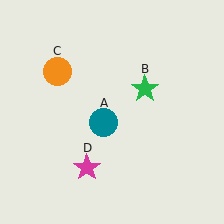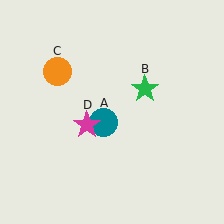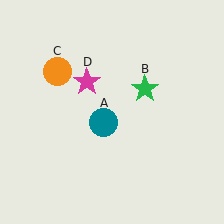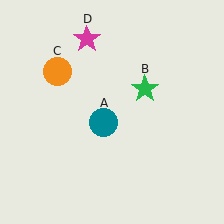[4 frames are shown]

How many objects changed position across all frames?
1 object changed position: magenta star (object D).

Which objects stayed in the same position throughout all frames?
Teal circle (object A) and green star (object B) and orange circle (object C) remained stationary.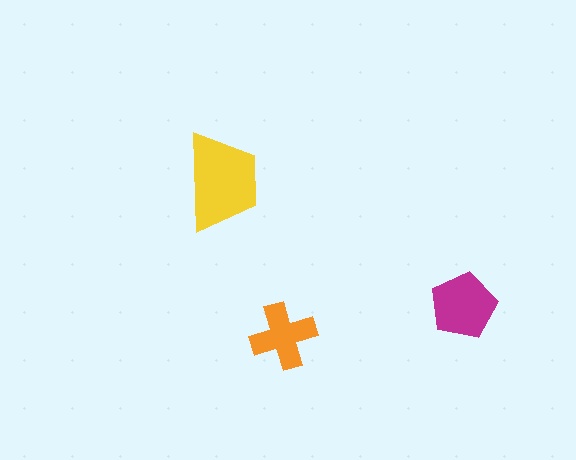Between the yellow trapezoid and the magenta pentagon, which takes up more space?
The yellow trapezoid.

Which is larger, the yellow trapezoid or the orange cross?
The yellow trapezoid.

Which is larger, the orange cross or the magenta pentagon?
The magenta pentagon.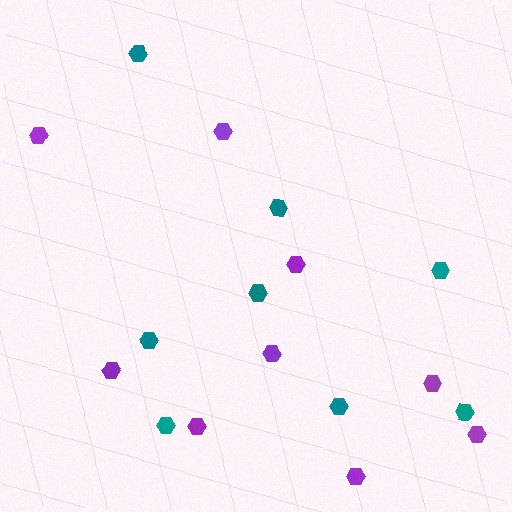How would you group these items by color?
There are 2 groups: one group of teal hexagons (8) and one group of purple hexagons (9).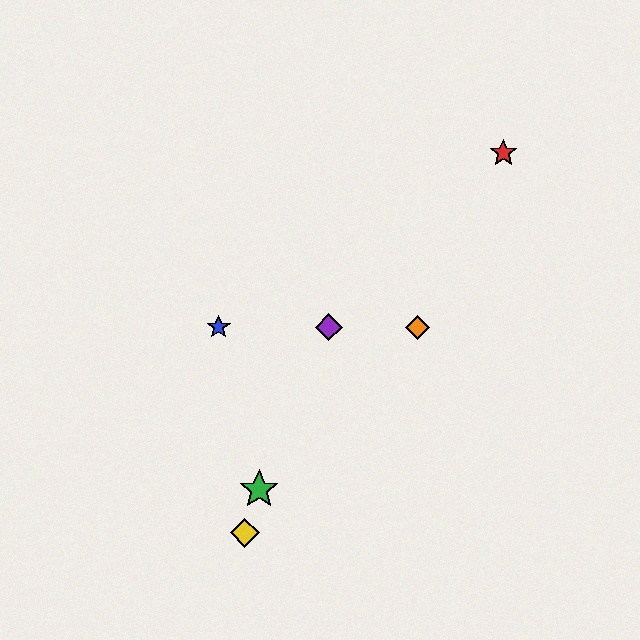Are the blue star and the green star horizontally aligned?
No, the blue star is at y≈327 and the green star is at y≈489.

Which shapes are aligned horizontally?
The blue star, the purple diamond, the orange diamond are aligned horizontally.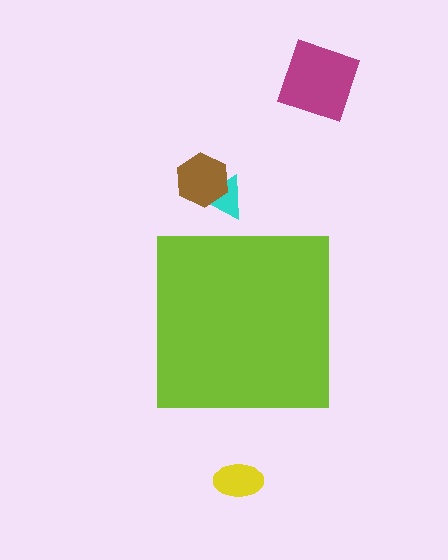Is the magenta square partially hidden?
No, the magenta square is fully visible.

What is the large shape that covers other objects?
A lime square.